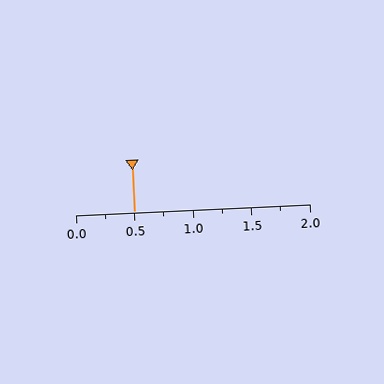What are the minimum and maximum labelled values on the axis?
The axis runs from 0.0 to 2.0.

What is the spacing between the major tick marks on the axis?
The major ticks are spaced 0.5 apart.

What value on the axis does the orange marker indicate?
The marker indicates approximately 0.5.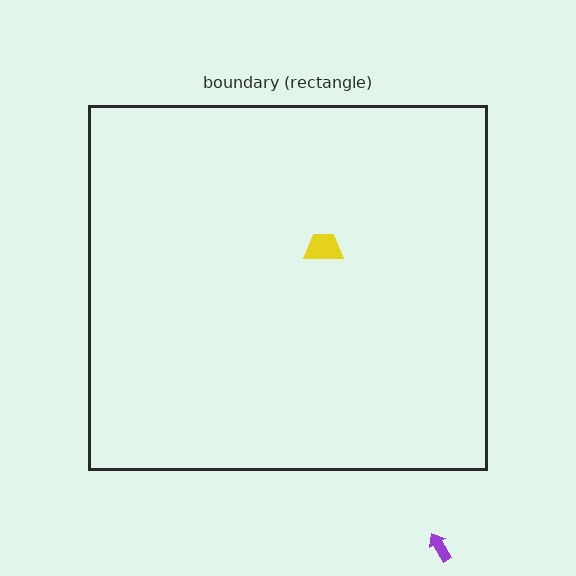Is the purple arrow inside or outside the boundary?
Outside.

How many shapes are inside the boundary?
1 inside, 1 outside.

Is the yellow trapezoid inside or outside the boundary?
Inside.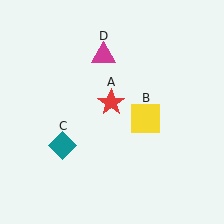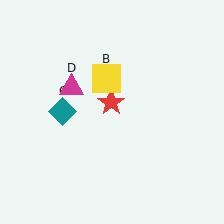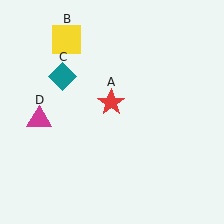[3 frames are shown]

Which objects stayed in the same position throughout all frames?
Red star (object A) remained stationary.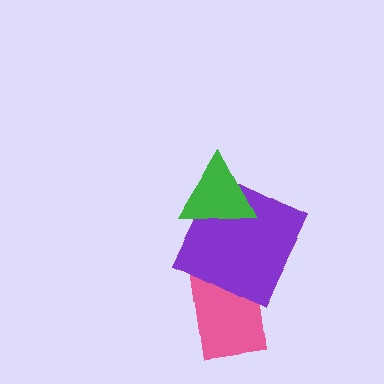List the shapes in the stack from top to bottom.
From top to bottom: the green triangle, the purple square, the pink rectangle.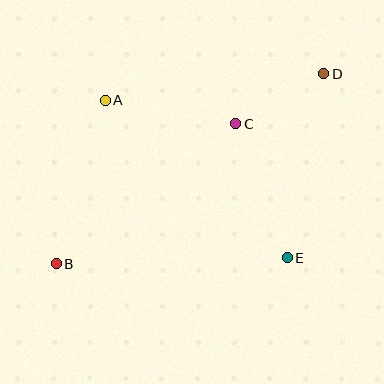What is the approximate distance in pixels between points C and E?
The distance between C and E is approximately 144 pixels.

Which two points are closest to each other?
Points C and D are closest to each other.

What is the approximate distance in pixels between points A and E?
The distance between A and E is approximately 241 pixels.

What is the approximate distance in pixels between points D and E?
The distance between D and E is approximately 188 pixels.